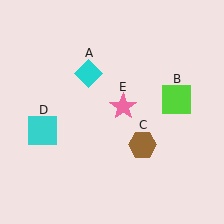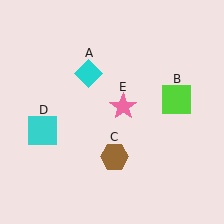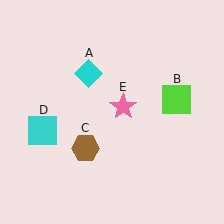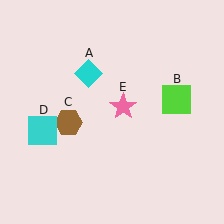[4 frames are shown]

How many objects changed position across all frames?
1 object changed position: brown hexagon (object C).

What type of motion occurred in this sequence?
The brown hexagon (object C) rotated clockwise around the center of the scene.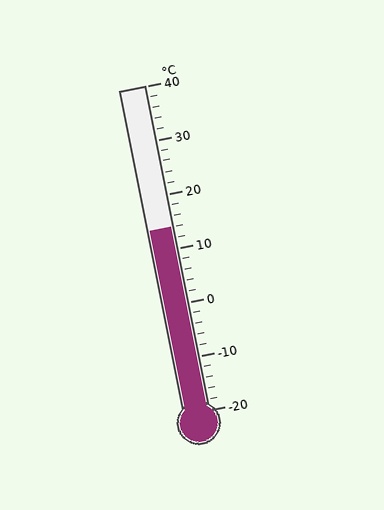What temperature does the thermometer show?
The thermometer shows approximately 14°C.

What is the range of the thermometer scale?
The thermometer scale ranges from -20°C to 40°C.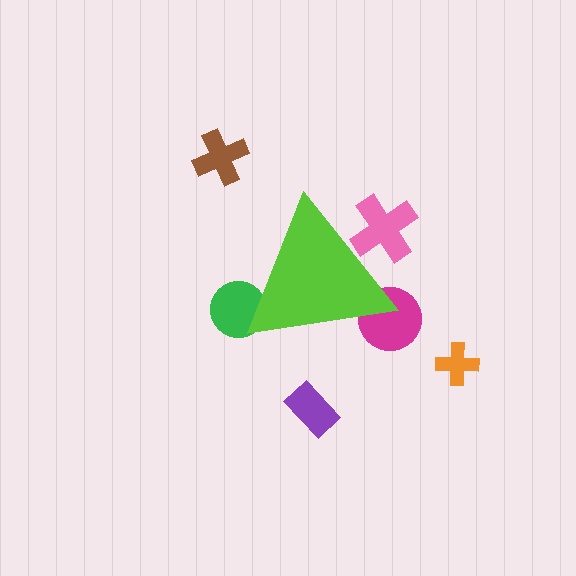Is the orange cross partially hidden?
No, the orange cross is fully visible.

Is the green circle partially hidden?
Yes, the green circle is partially hidden behind the lime triangle.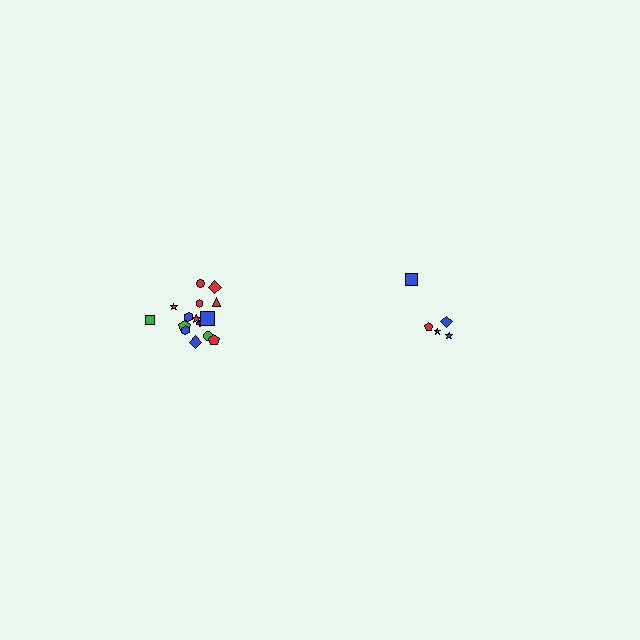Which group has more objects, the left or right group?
The left group.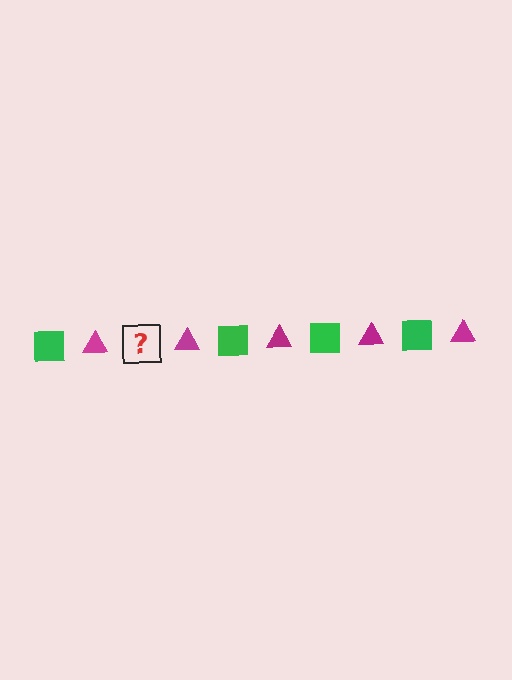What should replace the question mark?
The question mark should be replaced with a green square.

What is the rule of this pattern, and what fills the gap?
The rule is that the pattern alternates between green square and magenta triangle. The gap should be filled with a green square.